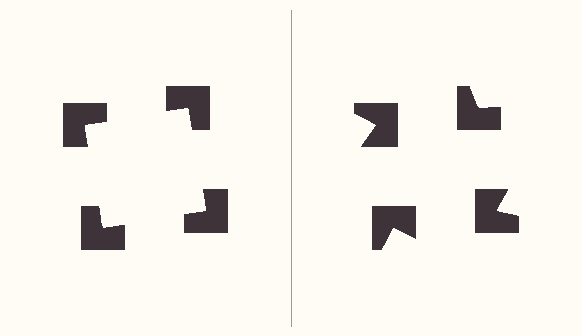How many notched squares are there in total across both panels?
8 — 4 on each side.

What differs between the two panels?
The notched squares are positioned identically on both sides; only the wedge orientations differ. On the left they align to a square; on the right they are misaligned.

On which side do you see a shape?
An illusory square appears on the left side. On the right side the wedge cuts are rotated, so no coherent shape forms.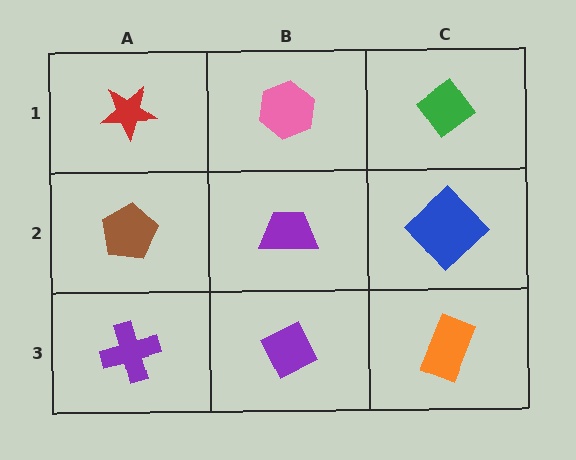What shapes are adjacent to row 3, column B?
A purple trapezoid (row 2, column B), a purple cross (row 3, column A), an orange rectangle (row 3, column C).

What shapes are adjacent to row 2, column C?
A green diamond (row 1, column C), an orange rectangle (row 3, column C), a purple trapezoid (row 2, column B).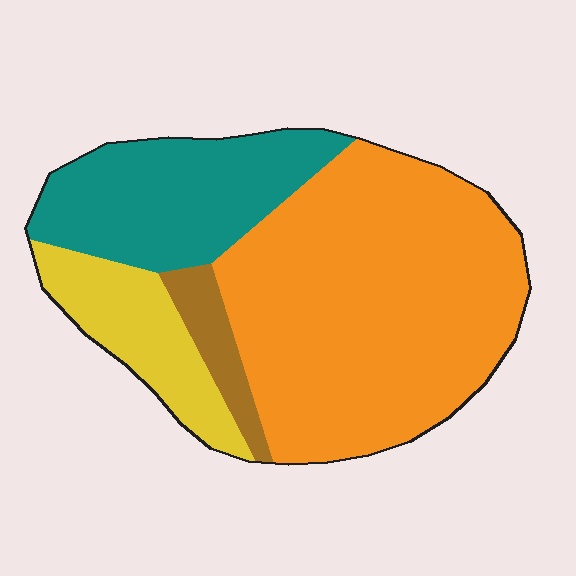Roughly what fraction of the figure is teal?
Teal takes up less than a quarter of the figure.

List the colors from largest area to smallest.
From largest to smallest: orange, teal, yellow, brown.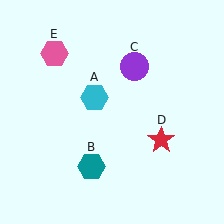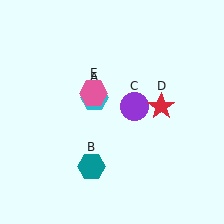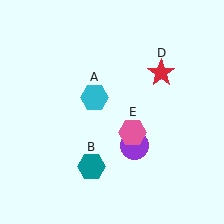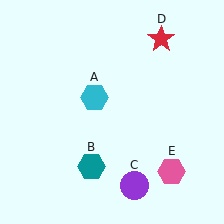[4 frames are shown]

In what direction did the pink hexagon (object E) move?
The pink hexagon (object E) moved down and to the right.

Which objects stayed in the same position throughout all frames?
Cyan hexagon (object A) and teal hexagon (object B) remained stationary.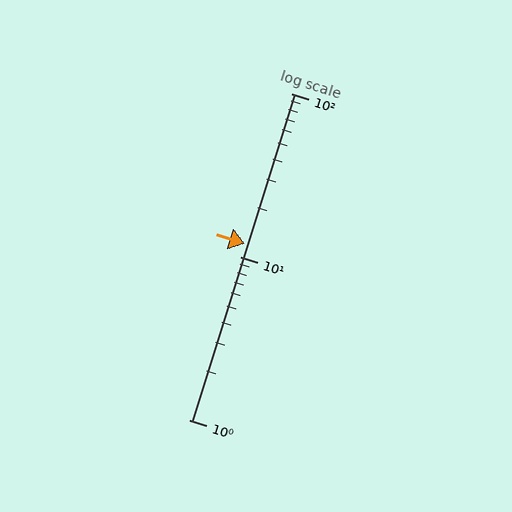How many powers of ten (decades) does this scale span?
The scale spans 2 decades, from 1 to 100.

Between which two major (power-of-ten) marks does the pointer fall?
The pointer is between 10 and 100.